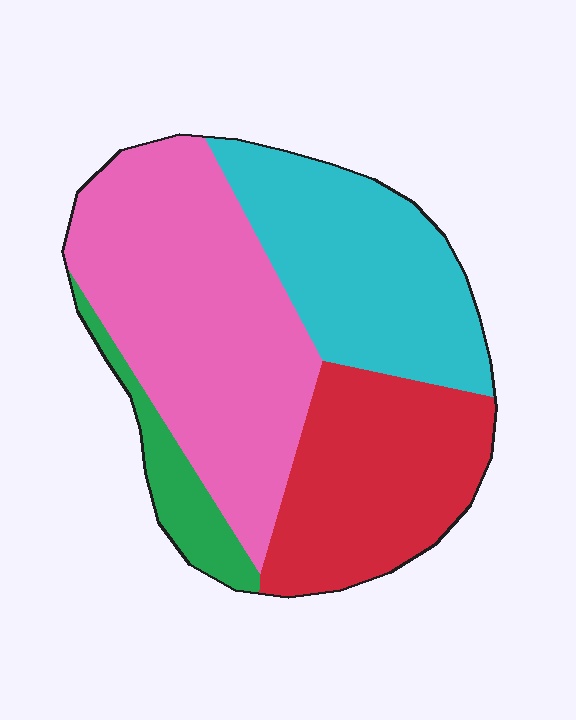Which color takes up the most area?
Pink, at roughly 40%.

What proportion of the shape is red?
Red takes up about one quarter (1/4) of the shape.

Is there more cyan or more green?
Cyan.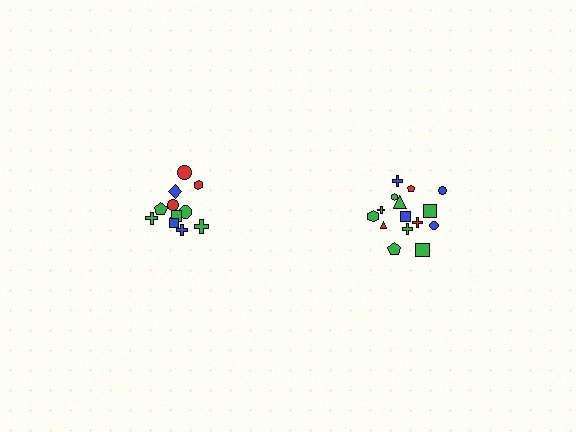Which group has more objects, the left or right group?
The right group.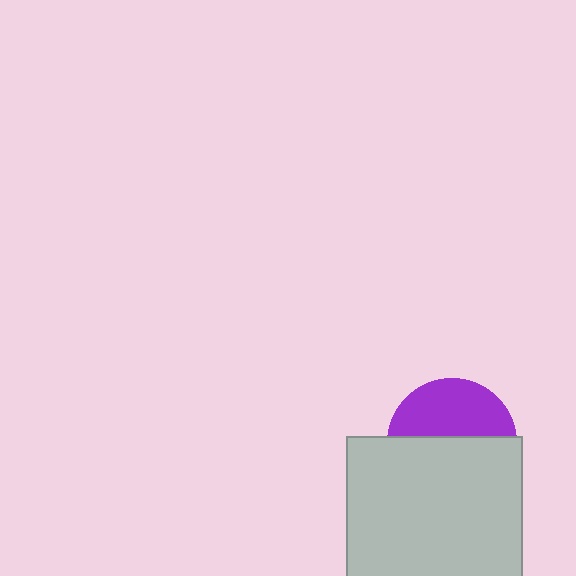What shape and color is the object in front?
The object in front is a light gray square.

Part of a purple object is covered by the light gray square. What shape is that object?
It is a circle.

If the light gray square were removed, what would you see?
You would see the complete purple circle.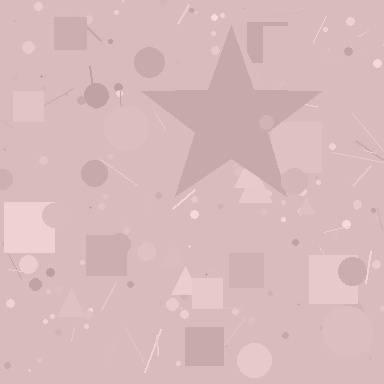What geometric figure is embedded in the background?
A star is embedded in the background.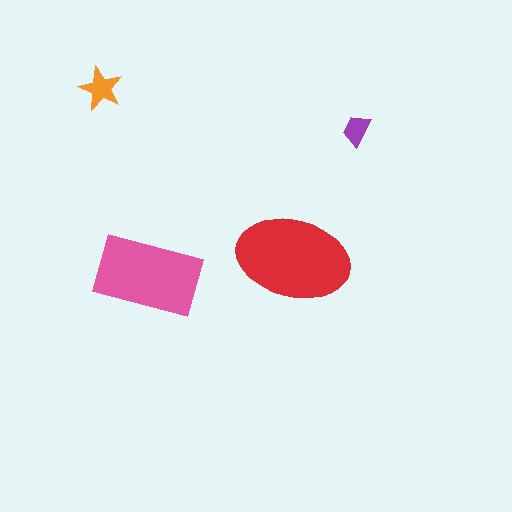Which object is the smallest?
The purple trapezoid.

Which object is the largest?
The red ellipse.